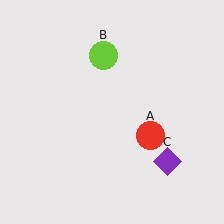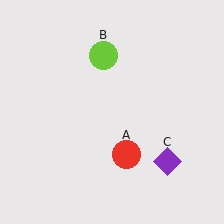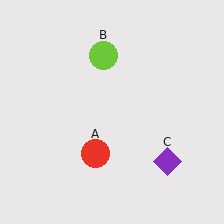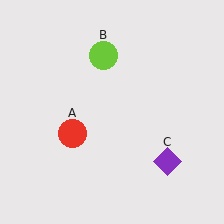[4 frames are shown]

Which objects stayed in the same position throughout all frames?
Lime circle (object B) and purple diamond (object C) remained stationary.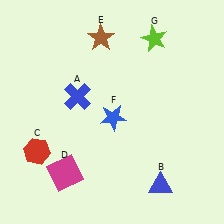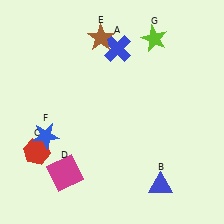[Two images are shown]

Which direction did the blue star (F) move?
The blue star (F) moved left.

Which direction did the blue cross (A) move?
The blue cross (A) moved up.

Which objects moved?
The objects that moved are: the blue cross (A), the blue star (F).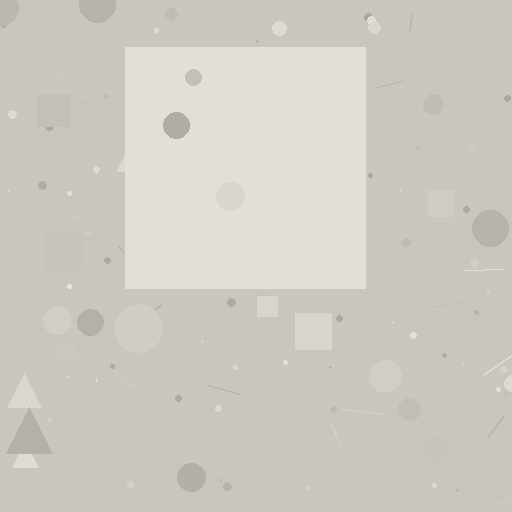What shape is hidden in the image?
A square is hidden in the image.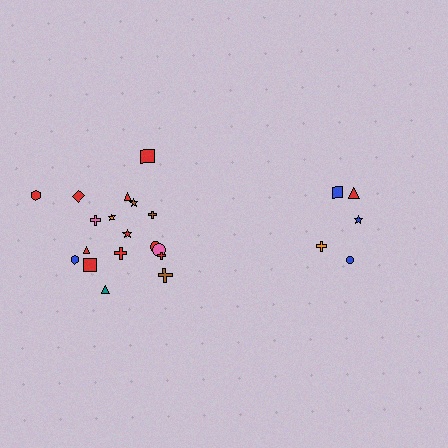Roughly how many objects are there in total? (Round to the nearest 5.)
Roughly 25 objects in total.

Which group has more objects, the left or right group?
The left group.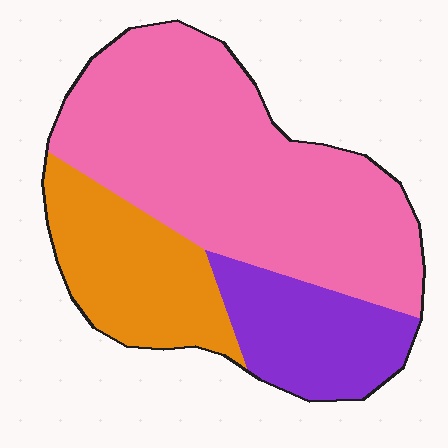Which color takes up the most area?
Pink, at roughly 60%.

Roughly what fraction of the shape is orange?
Orange covers roughly 25% of the shape.